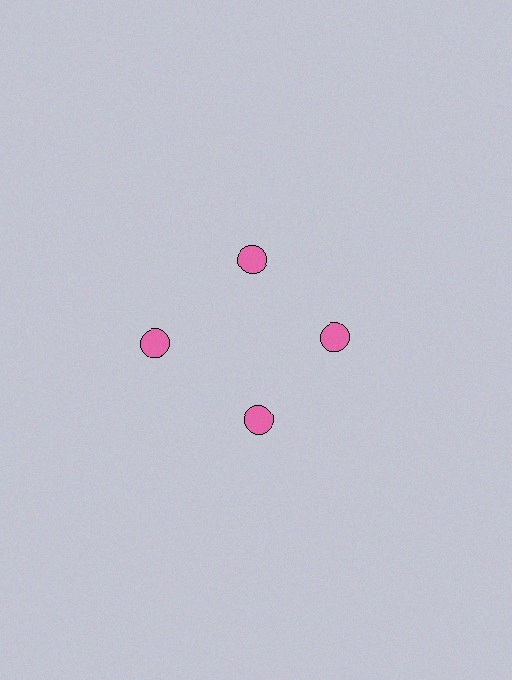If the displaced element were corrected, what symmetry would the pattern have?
It would have 4-fold rotational symmetry — the pattern would map onto itself every 90 degrees.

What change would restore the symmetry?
The symmetry would be restored by moving it inward, back onto the ring so that all 4 circles sit at equal angles and equal distance from the center.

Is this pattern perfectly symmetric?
No. The 4 pink circles are arranged in a ring, but one element near the 9 o'clock position is pushed outward from the center, breaking the 4-fold rotational symmetry.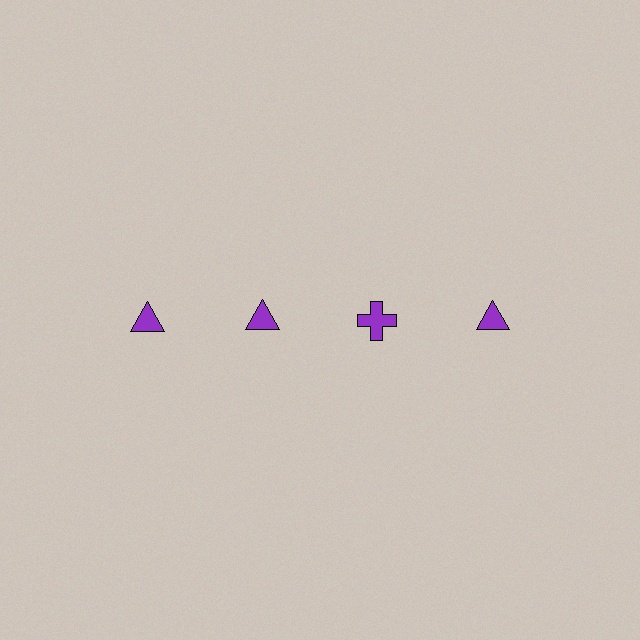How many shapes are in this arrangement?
There are 4 shapes arranged in a grid pattern.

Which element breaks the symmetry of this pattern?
The purple cross in the top row, center column breaks the symmetry. All other shapes are purple triangles.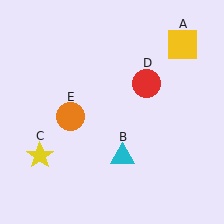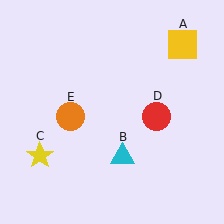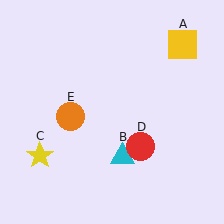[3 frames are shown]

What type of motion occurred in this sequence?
The red circle (object D) rotated clockwise around the center of the scene.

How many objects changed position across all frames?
1 object changed position: red circle (object D).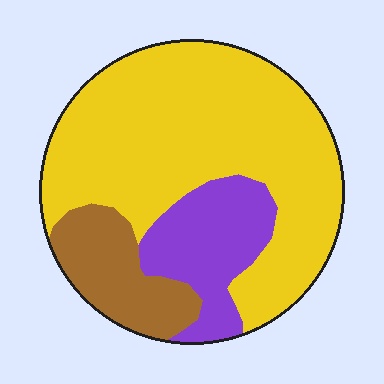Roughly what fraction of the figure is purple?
Purple takes up about one fifth (1/5) of the figure.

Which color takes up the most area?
Yellow, at roughly 65%.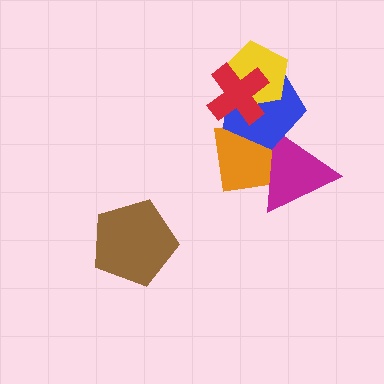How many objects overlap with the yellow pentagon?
2 objects overlap with the yellow pentagon.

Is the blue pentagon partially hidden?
Yes, it is partially covered by another shape.